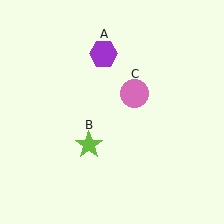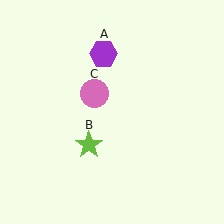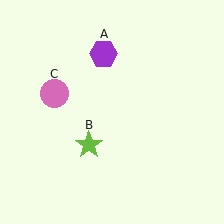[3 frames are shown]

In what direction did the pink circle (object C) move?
The pink circle (object C) moved left.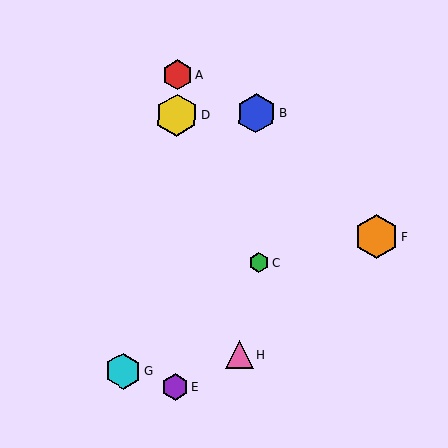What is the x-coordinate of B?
Object B is at x≈256.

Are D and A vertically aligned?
Yes, both are at x≈177.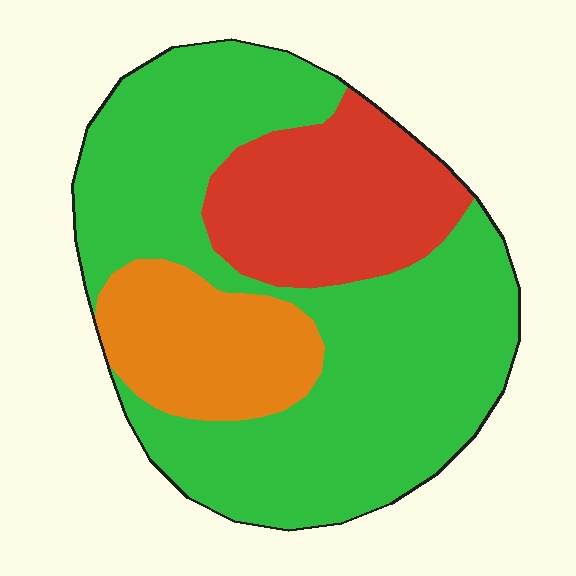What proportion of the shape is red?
Red takes up about one fifth (1/5) of the shape.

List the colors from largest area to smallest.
From largest to smallest: green, red, orange.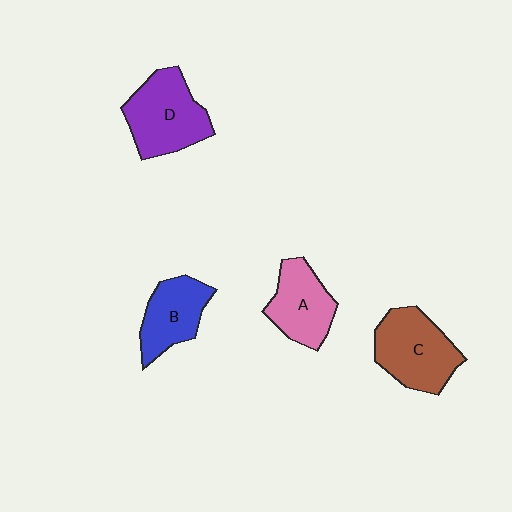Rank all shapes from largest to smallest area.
From largest to smallest: D (purple), C (brown), A (pink), B (blue).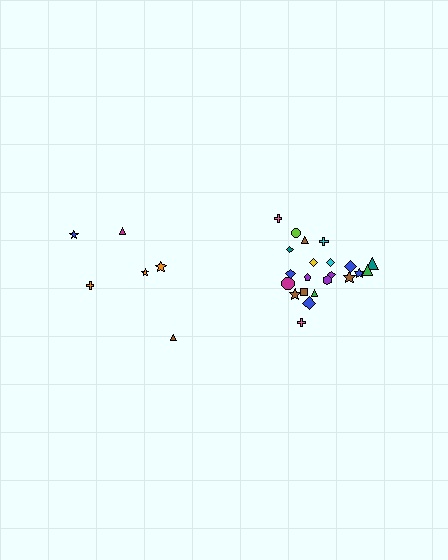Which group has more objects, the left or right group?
The right group.